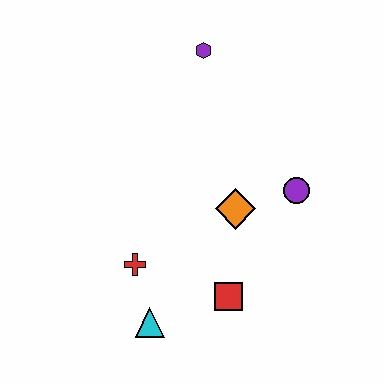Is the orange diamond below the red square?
No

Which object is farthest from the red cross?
The purple hexagon is farthest from the red cross.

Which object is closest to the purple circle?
The orange diamond is closest to the purple circle.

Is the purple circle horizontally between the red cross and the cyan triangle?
No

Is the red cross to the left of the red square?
Yes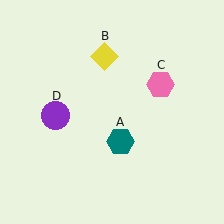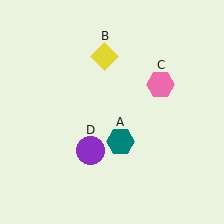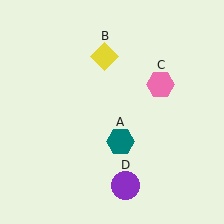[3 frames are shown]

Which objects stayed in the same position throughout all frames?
Teal hexagon (object A) and yellow diamond (object B) and pink hexagon (object C) remained stationary.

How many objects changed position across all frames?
1 object changed position: purple circle (object D).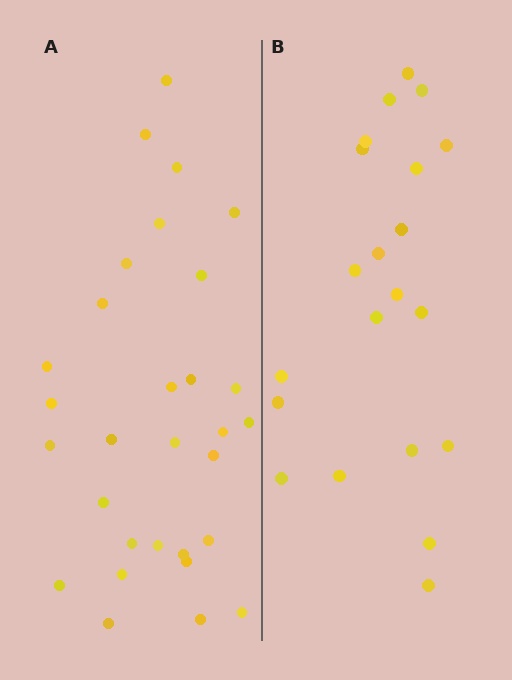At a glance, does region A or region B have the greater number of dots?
Region A (the left region) has more dots.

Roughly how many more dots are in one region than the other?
Region A has roughly 8 or so more dots than region B.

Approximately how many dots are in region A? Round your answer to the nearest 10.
About 30 dots.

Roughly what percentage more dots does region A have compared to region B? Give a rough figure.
About 45% more.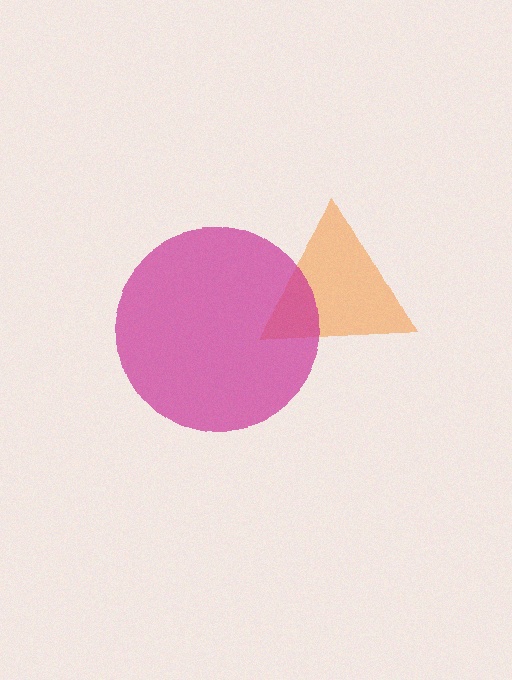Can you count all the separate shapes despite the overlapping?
Yes, there are 2 separate shapes.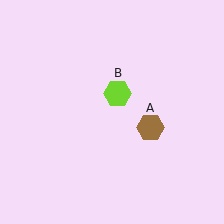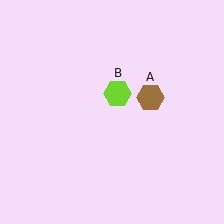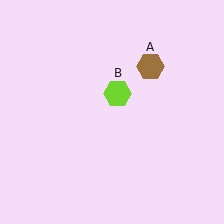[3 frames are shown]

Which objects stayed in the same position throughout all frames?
Lime hexagon (object B) remained stationary.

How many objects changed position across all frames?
1 object changed position: brown hexagon (object A).